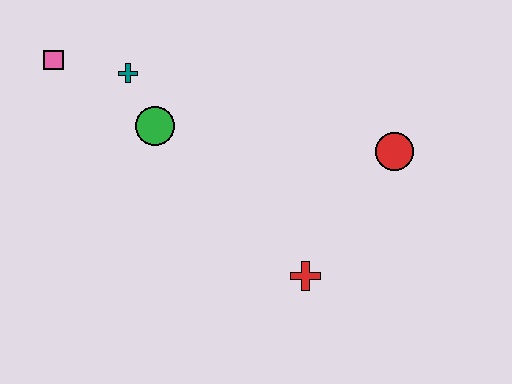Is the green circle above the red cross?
Yes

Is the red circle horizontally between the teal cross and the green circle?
No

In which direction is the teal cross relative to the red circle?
The teal cross is to the left of the red circle.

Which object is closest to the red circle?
The red cross is closest to the red circle.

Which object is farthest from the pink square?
The red circle is farthest from the pink square.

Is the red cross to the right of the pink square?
Yes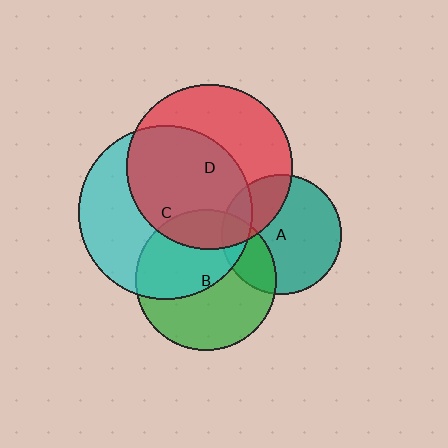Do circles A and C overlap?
Yes.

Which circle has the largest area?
Circle C (cyan).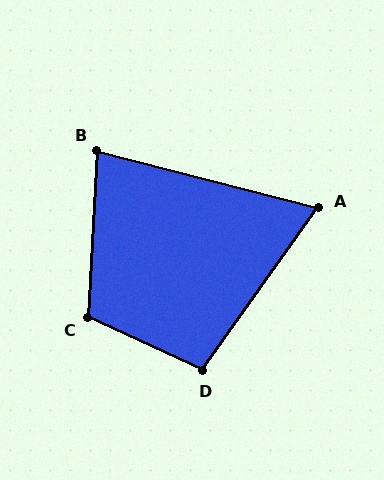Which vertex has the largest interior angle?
C, at approximately 111 degrees.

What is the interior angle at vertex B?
Approximately 79 degrees (acute).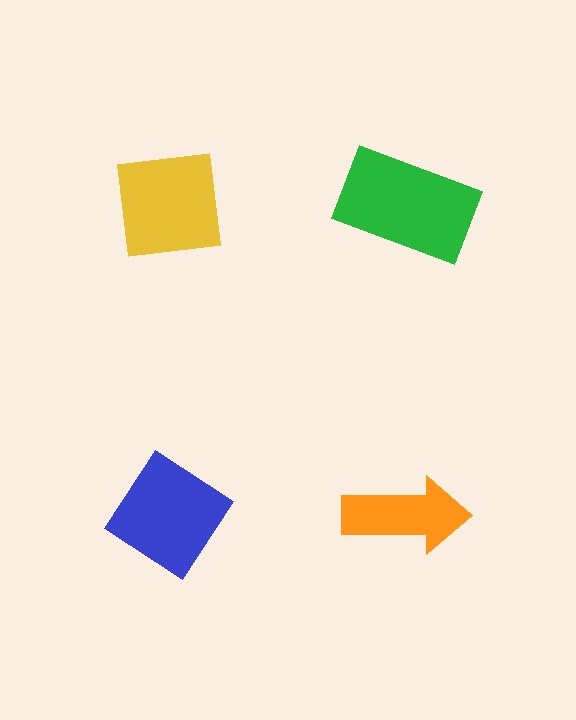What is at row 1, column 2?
A green rectangle.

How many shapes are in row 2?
2 shapes.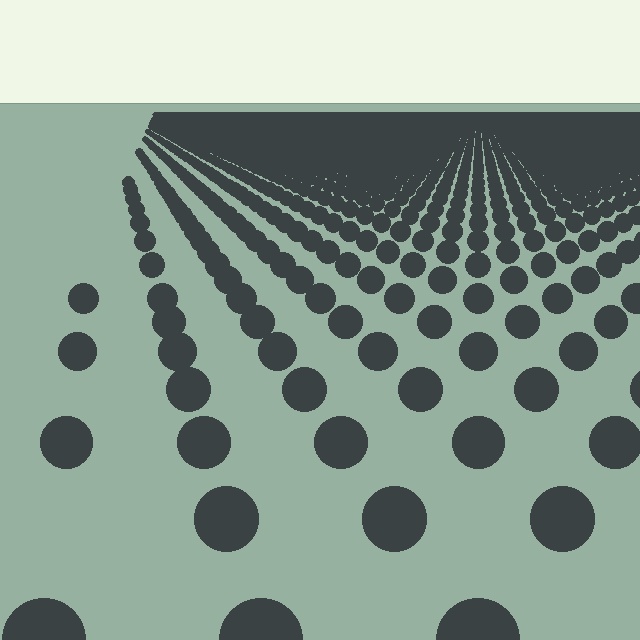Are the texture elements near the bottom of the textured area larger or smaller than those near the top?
Larger. Near the bottom, elements are closer to the viewer and appear at a bigger on-screen size.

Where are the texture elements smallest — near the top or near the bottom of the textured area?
Near the top.